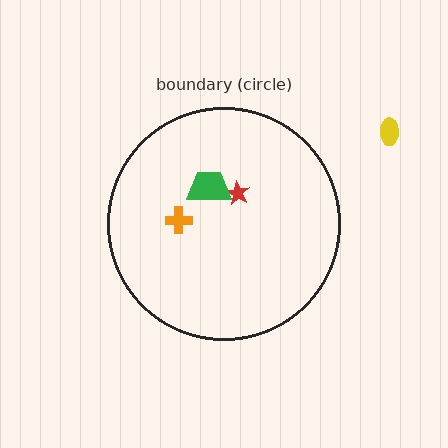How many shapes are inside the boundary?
3 inside, 1 outside.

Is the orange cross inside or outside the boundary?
Inside.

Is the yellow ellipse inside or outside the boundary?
Outside.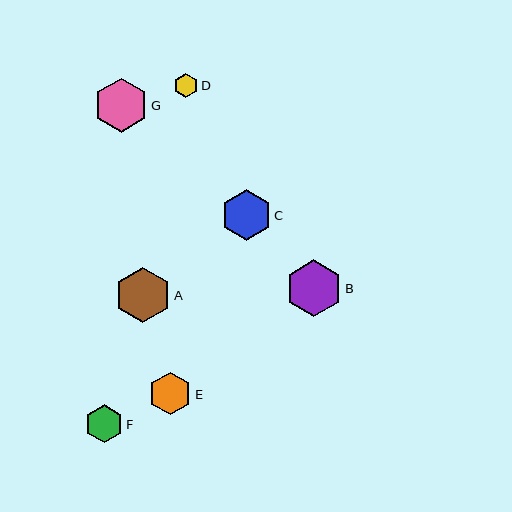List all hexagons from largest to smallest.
From largest to smallest: B, A, G, C, E, F, D.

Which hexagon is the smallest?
Hexagon D is the smallest with a size of approximately 24 pixels.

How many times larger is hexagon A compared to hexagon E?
Hexagon A is approximately 1.3 times the size of hexagon E.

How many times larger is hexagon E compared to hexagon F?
Hexagon E is approximately 1.1 times the size of hexagon F.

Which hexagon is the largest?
Hexagon B is the largest with a size of approximately 57 pixels.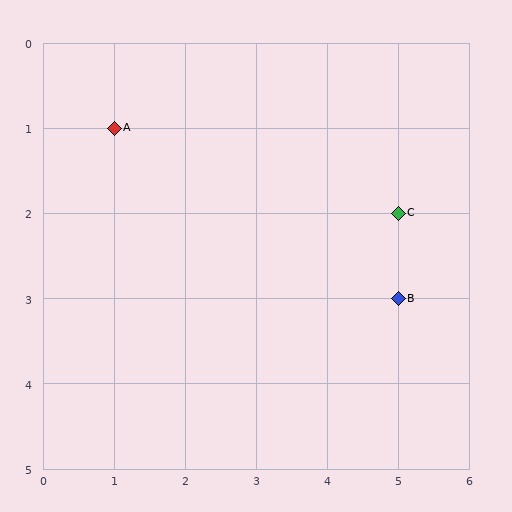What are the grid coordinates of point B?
Point B is at grid coordinates (5, 3).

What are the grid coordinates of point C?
Point C is at grid coordinates (5, 2).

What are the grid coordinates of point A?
Point A is at grid coordinates (1, 1).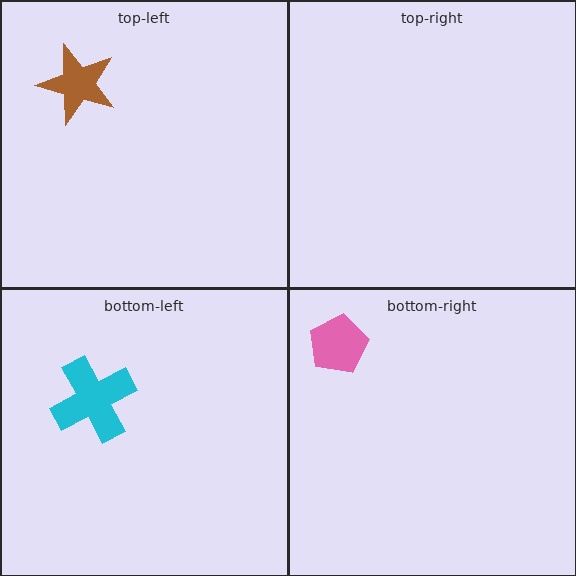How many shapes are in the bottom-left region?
1.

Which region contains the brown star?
The top-left region.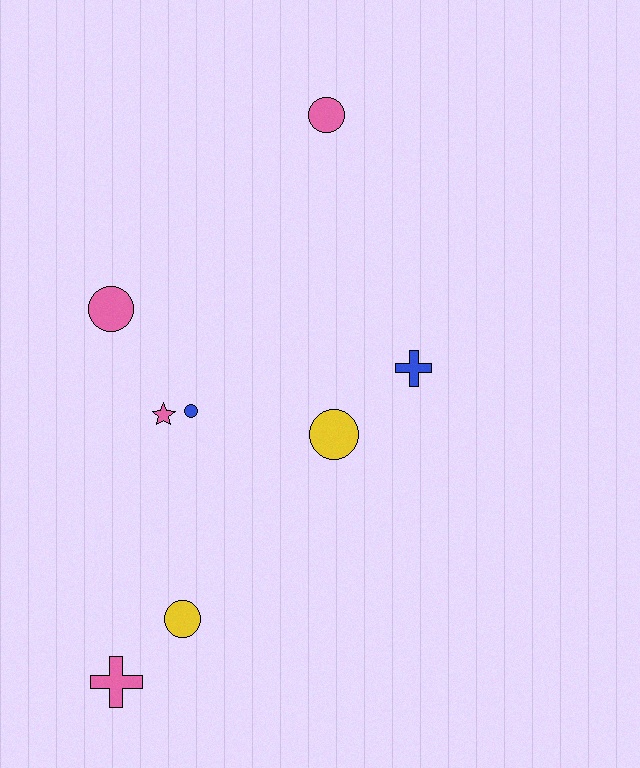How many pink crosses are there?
There is 1 pink cross.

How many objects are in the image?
There are 8 objects.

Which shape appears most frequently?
Circle, with 5 objects.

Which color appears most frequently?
Pink, with 4 objects.